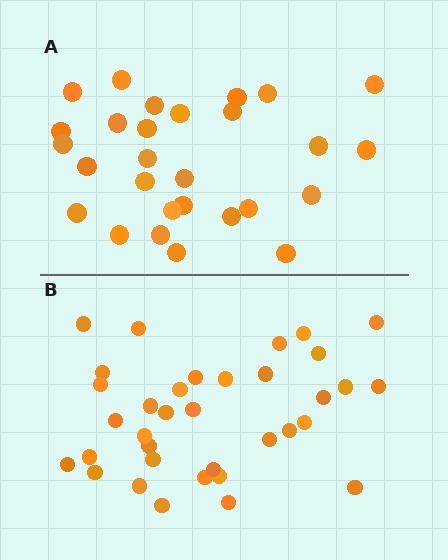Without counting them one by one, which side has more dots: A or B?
Region B (the bottom region) has more dots.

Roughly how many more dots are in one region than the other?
Region B has roughly 8 or so more dots than region A.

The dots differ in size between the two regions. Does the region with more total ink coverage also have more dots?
No. Region A has more total ink coverage because its dots are larger, but region B actually contains more individual dots. Total area can be misleading — the number of items is what matters here.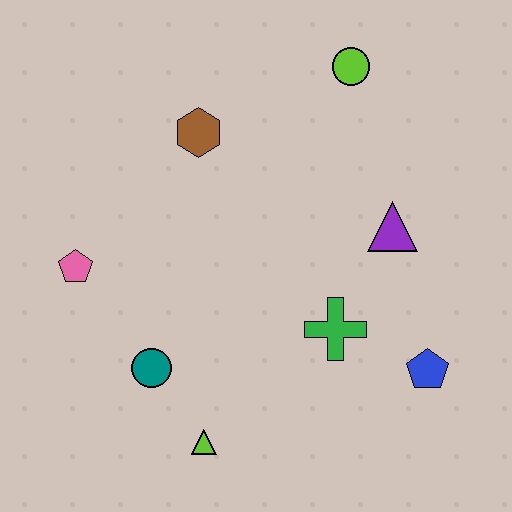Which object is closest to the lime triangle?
The teal circle is closest to the lime triangle.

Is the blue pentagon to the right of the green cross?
Yes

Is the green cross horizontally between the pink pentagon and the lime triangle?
No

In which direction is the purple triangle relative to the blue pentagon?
The purple triangle is above the blue pentagon.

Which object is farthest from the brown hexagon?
The blue pentagon is farthest from the brown hexagon.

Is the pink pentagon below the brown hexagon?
Yes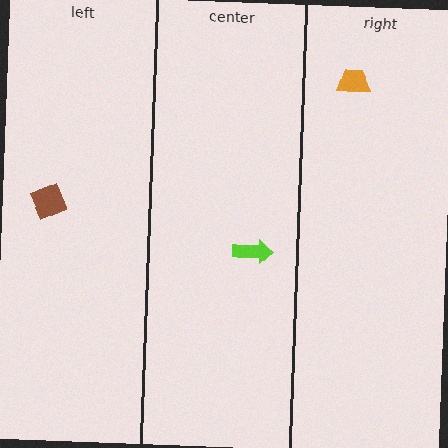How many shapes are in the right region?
1.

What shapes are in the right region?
The orange trapezoid.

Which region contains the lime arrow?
The center region.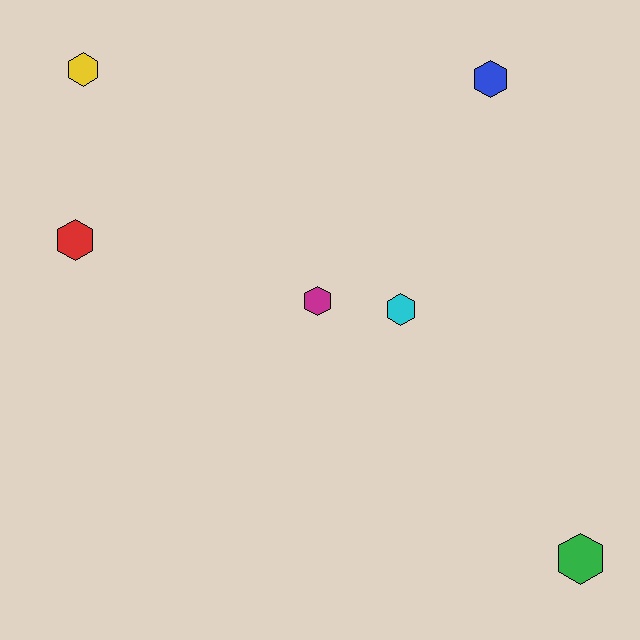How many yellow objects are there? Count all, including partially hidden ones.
There is 1 yellow object.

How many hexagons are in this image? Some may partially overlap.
There are 6 hexagons.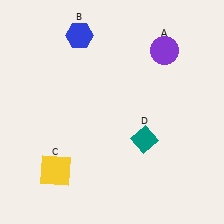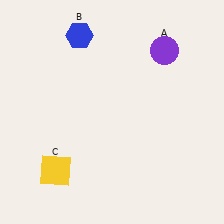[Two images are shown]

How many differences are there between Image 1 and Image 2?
There is 1 difference between the two images.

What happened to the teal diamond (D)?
The teal diamond (D) was removed in Image 2. It was in the bottom-right area of Image 1.